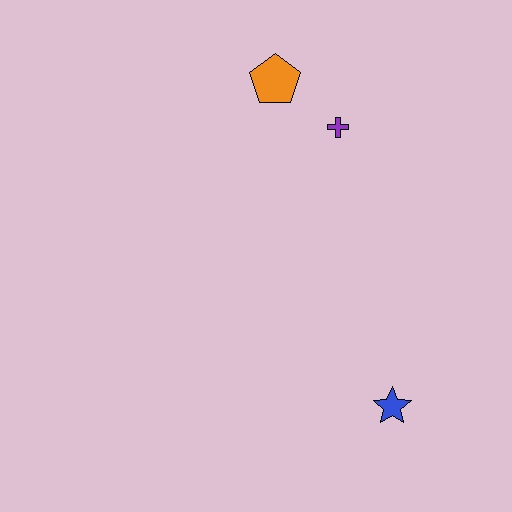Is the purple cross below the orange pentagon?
Yes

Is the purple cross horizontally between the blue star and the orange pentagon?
Yes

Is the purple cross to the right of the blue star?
No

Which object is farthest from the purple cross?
The blue star is farthest from the purple cross.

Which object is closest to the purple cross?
The orange pentagon is closest to the purple cross.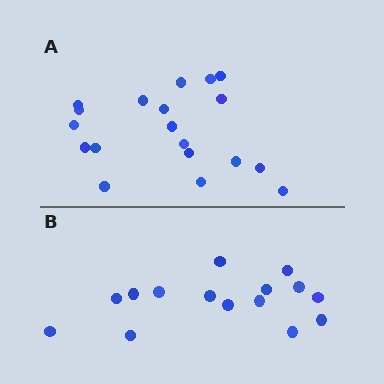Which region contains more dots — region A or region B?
Region A (the top region) has more dots.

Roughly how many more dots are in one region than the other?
Region A has about 4 more dots than region B.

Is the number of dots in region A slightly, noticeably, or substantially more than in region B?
Region A has noticeably more, but not dramatically so. The ratio is roughly 1.3 to 1.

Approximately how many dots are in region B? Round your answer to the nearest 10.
About 20 dots. (The exact count is 15, which rounds to 20.)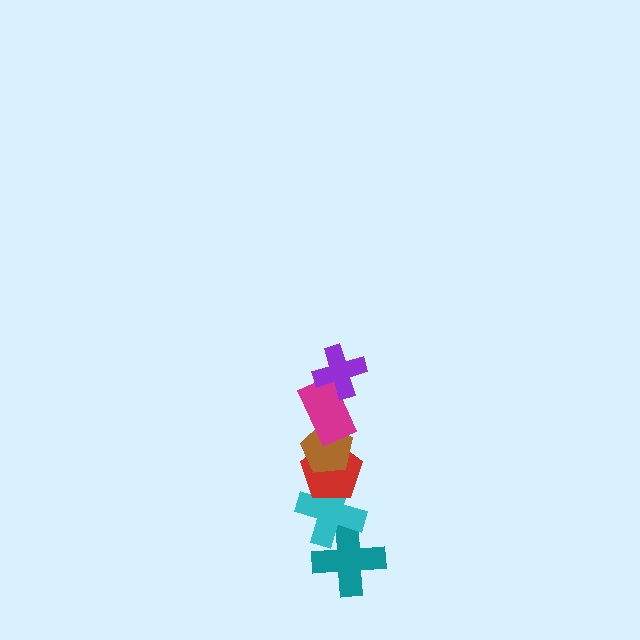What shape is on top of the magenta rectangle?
The purple cross is on top of the magenta rectangle.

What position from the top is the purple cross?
The purple cross is 1st from the top.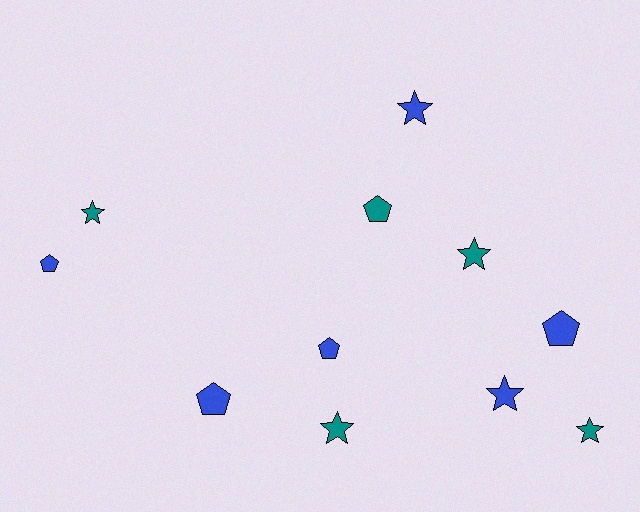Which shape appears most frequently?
Star, with 6 objects.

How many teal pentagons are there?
There is 1 teal pentagon.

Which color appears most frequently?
Blue, with 6 objects.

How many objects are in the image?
There are 11 objects.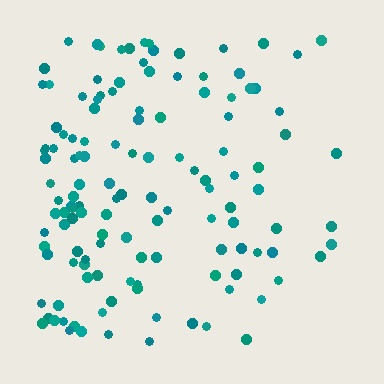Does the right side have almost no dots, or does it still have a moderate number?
Still a moderate number, just noticeably fewer than the left.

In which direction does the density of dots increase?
From right to left, with the left side densest.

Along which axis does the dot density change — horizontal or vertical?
Horizontal.